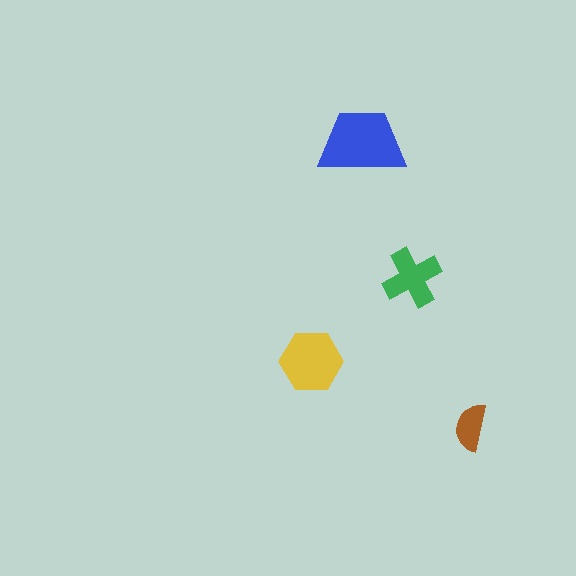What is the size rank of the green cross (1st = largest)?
3rd.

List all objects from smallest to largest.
The brown semicircle, the green cross, the yellow hexagon, the blue trapezoid.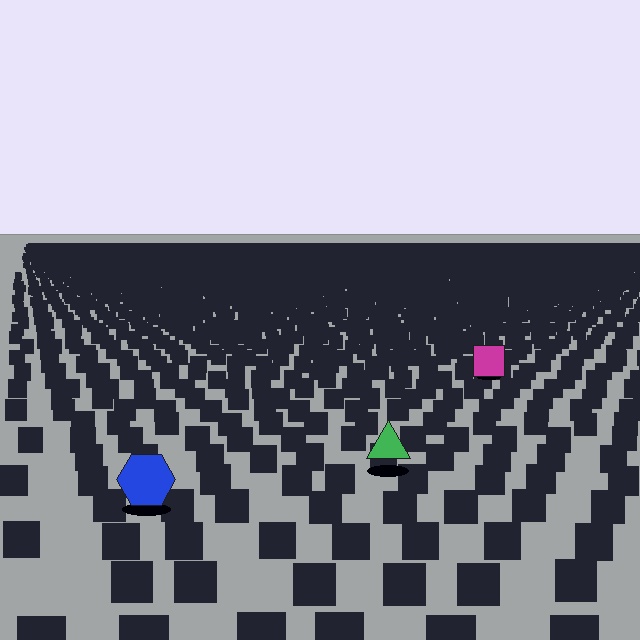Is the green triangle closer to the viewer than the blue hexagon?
No. The blue hexagon is closer — you can tell from the texture gradient: the ground texture is coarser near it.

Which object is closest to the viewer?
The blue hexagon is closest. The texture marks near it are larger and more spread out.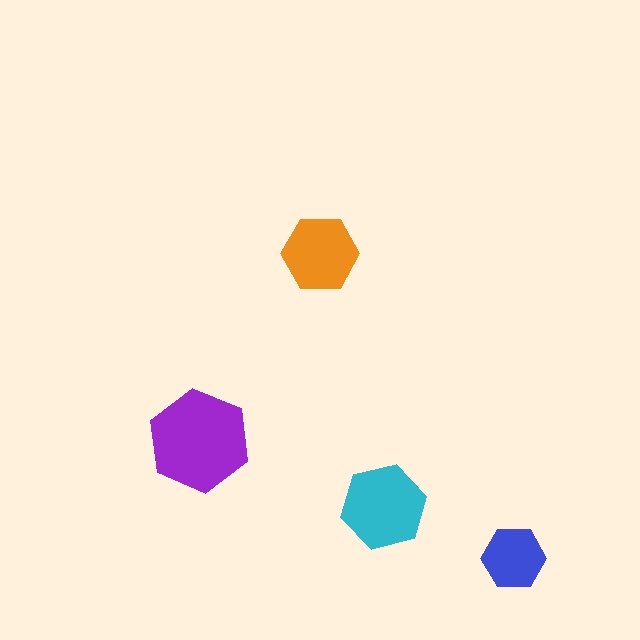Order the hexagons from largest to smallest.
the purple one, the cyan one, the orange one, the blue one.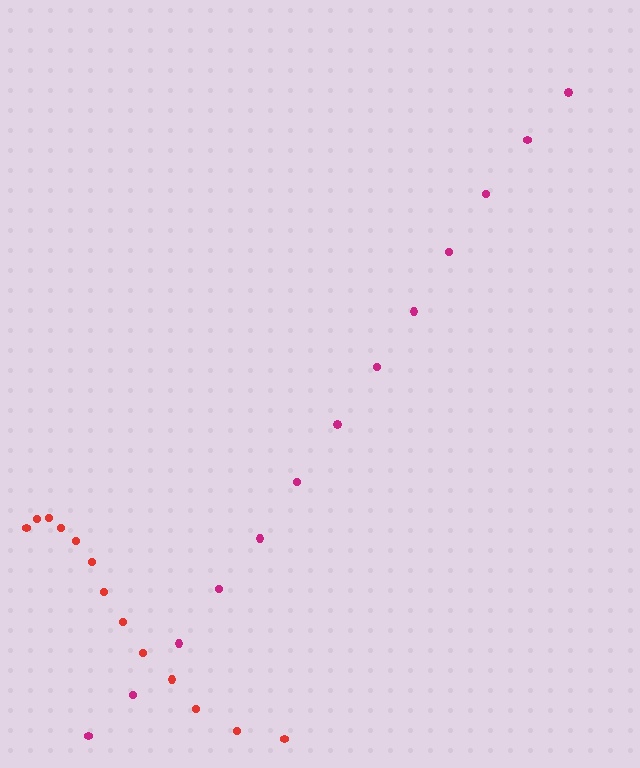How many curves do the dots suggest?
There are 2 distinct paths.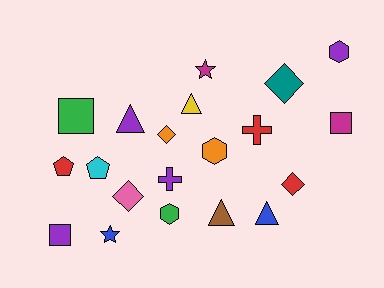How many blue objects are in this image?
There are 2 blue objects.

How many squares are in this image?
There are 3 squares.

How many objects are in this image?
There are 20 objects.